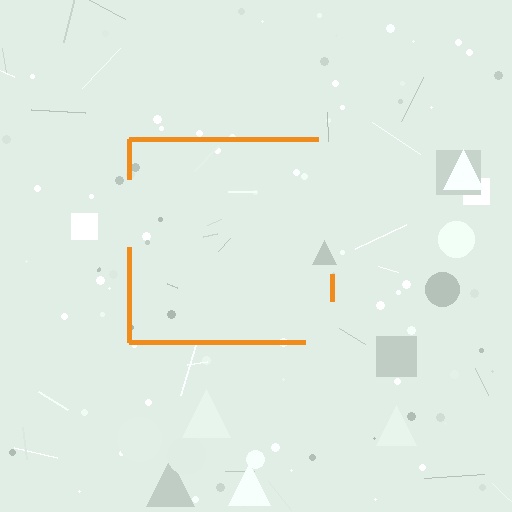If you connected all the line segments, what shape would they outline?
They would outline a square.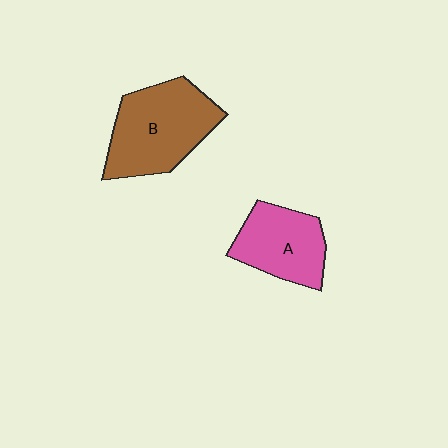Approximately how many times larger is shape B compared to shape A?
Approximately 1.4 times.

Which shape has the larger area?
Shape B (brown).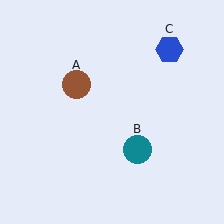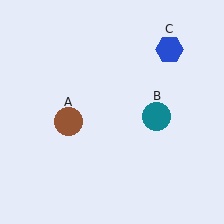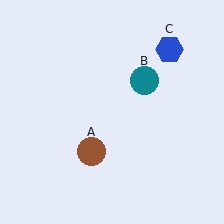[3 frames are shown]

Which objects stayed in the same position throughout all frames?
Blue hexagon (object C) remained stationary.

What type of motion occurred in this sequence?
The brown circle (object A), teal circle (object B) rotated counterclockwise around the center of the scene.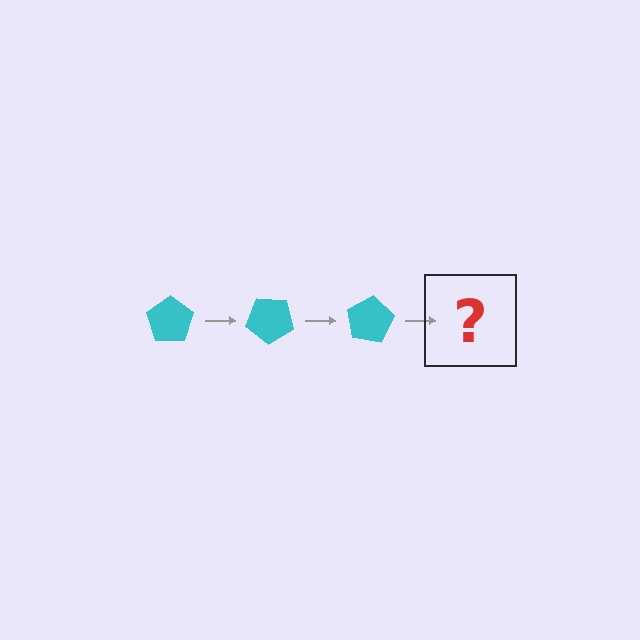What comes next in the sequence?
The next element should be a cyan pentagon rotated 120 degrees.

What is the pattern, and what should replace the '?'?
The pattern is that the pentagon rotates 40 degrees each step. The '?' should be a cyan pentagon rotated 120 degrees.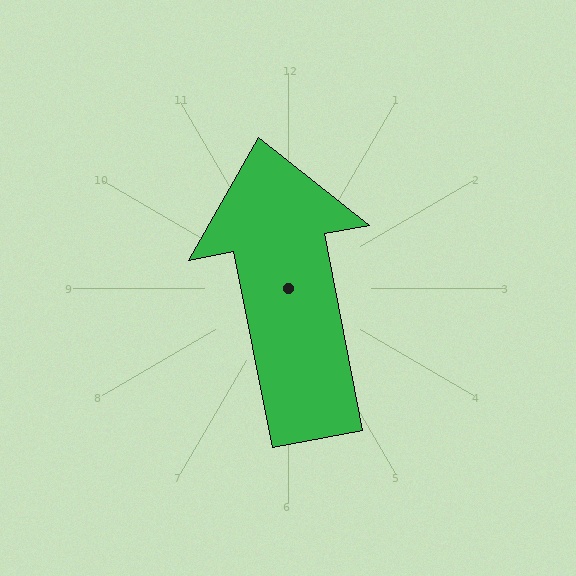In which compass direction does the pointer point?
North.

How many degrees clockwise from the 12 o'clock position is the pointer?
Approximately 349 degrees.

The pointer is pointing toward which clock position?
Roughly 12 o'clock.